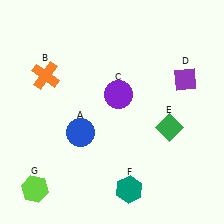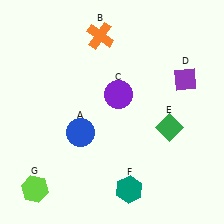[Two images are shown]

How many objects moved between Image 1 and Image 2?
1 object moved between the two images.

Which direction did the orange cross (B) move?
The orange cross (B) moved right.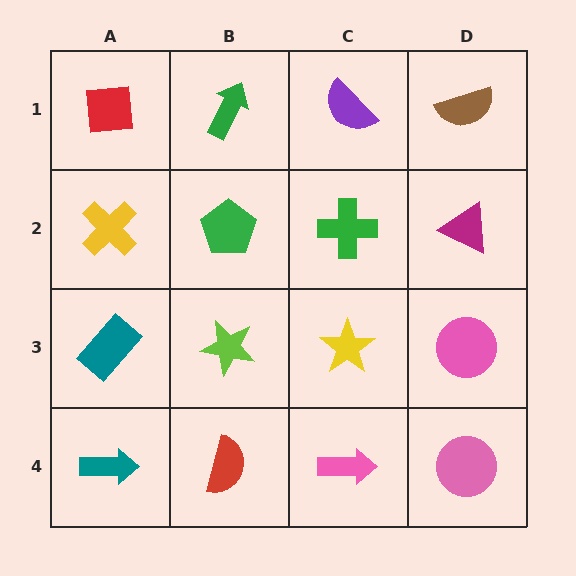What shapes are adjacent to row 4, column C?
A yellow star (row 3, column C), a red semicircle (row 4, column B), a pink circle (row 4, column D).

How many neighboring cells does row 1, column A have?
2.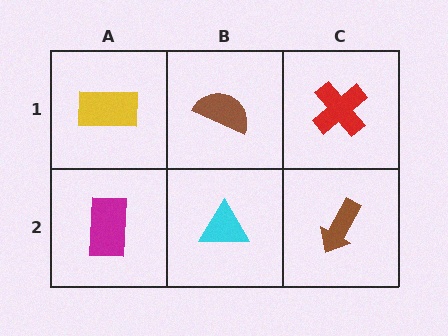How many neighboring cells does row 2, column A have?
2.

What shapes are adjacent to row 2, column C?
A red cross (row 1, column C), a cyan triangle (row 2, column B).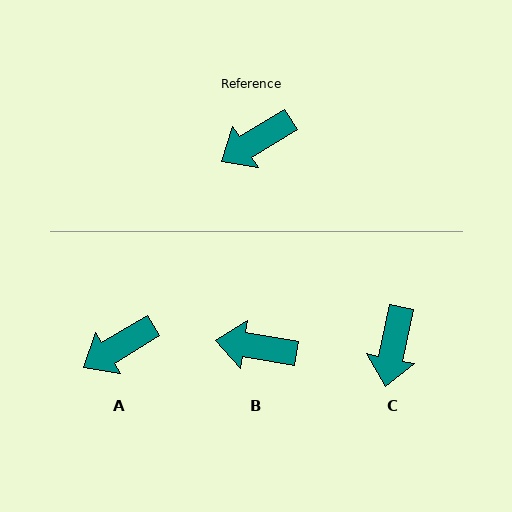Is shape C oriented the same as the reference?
No, it is off by about 47 degrees.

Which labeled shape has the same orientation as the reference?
A.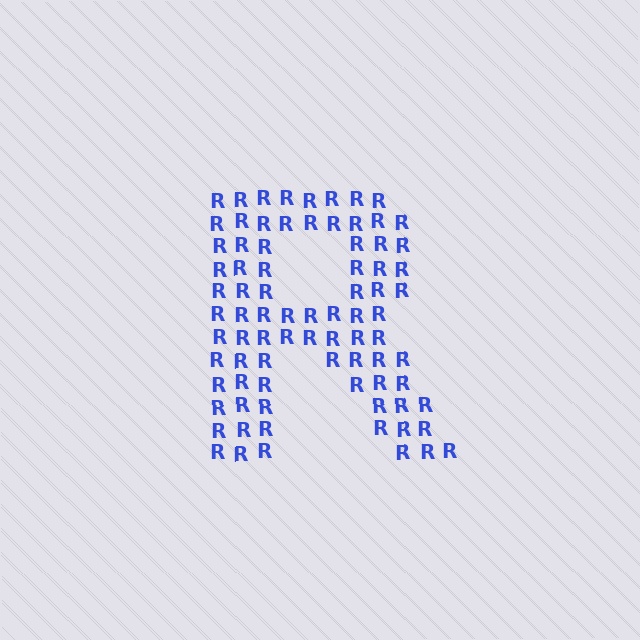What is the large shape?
The large shape is the letter R.